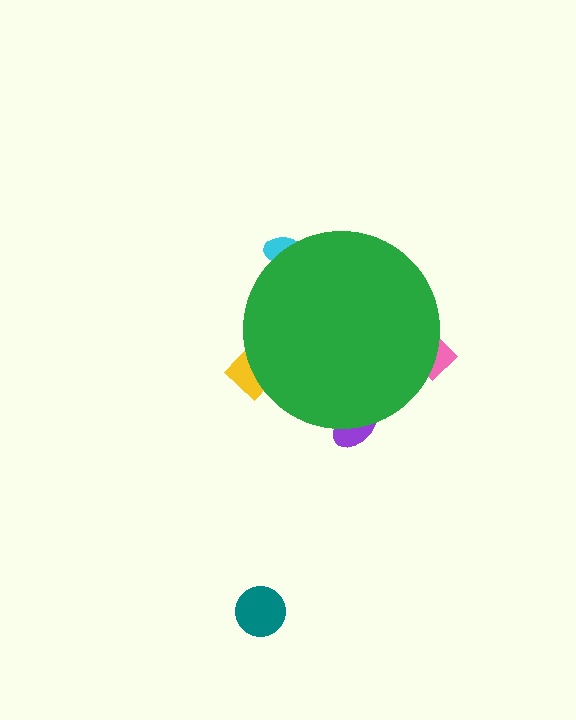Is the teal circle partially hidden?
No, the teal circle is fully visible.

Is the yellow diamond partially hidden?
Yes, the yellow diamond is partially hidden behind the green circle.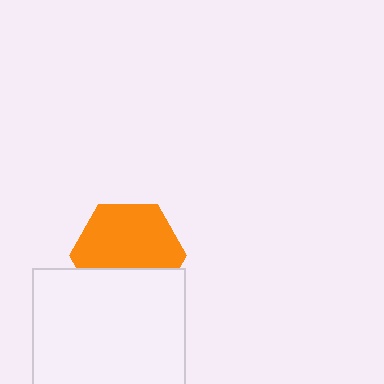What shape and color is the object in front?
The object in front is a white square.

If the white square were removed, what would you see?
You would see the complete orange hexagon.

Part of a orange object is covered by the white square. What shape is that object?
It is a hexagon.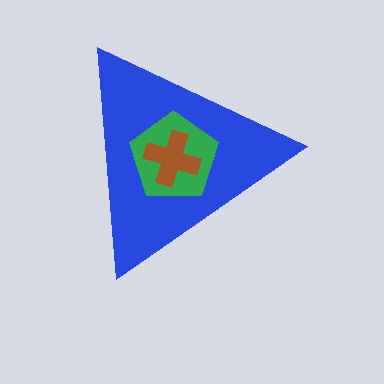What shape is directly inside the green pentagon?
The brown cross.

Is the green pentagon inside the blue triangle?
Yes.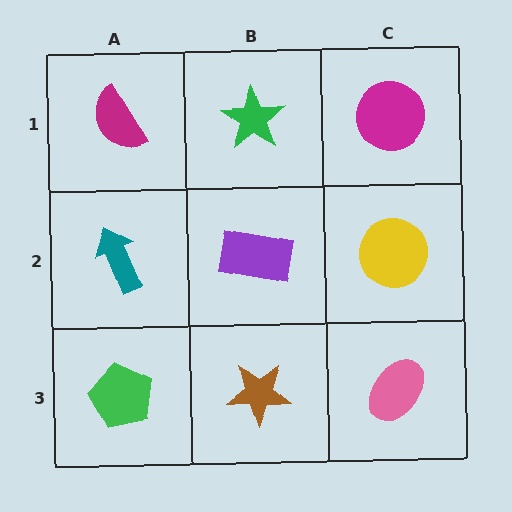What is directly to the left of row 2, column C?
A purple rectangle.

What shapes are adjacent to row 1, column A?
A teal arrow (row 2, column A), a green star (row 1, column B).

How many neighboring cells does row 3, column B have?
3.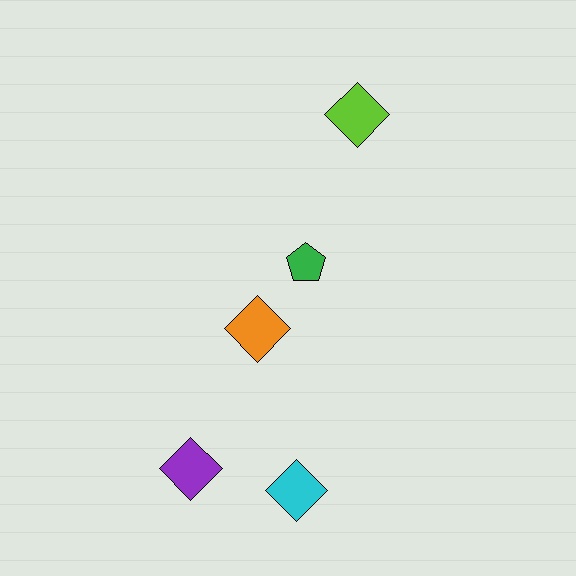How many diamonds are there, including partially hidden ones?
There are 4 diamonds.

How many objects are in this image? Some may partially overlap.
There are 5 objects.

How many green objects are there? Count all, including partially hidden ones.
There is 1 green object.